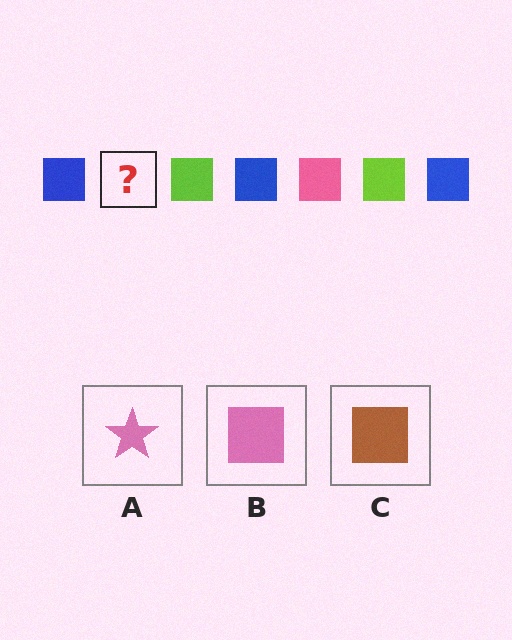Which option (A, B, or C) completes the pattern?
B.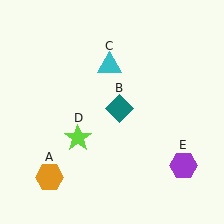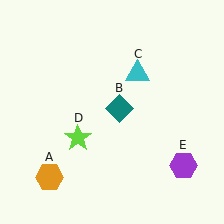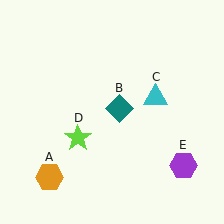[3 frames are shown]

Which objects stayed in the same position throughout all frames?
Orange hexagon (object A) and teal diamond (object B) and lime star (object D) and purple hexagon (object E) remained stationary.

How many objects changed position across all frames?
1 object changed position: cyan triangle (object C).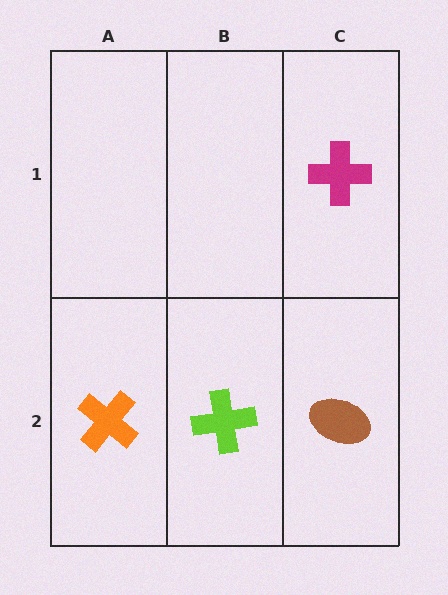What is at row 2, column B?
A lime cross.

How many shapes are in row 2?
3 shapes.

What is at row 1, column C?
A magenta cross.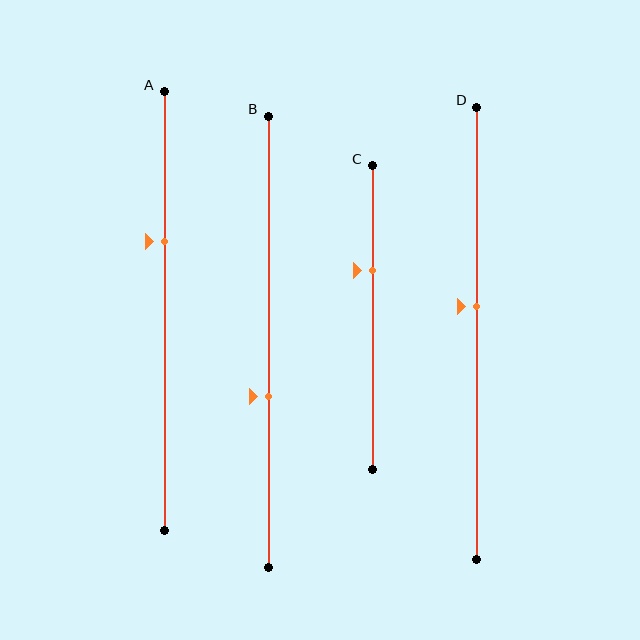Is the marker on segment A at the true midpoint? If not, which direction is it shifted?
No, the marker on segment A is shifted upward by about 16% of the segment length.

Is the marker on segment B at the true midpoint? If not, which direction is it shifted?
No, the marker on segment B is shifted downward by about 12% of the segment length.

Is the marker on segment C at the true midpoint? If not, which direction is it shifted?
No, the marker on segment C is shifted upward by about 16% of the segment length.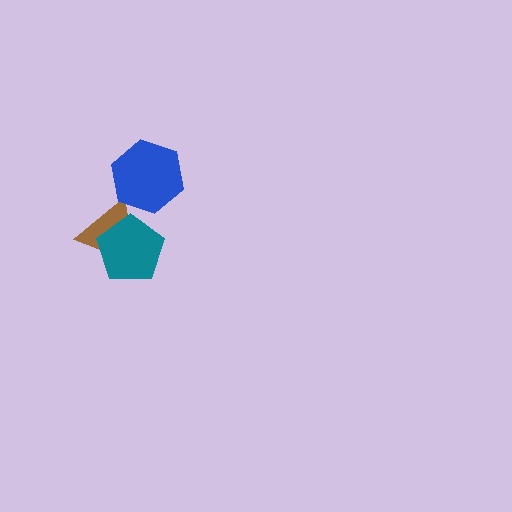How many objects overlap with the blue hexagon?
1 object overlaps with the blue hexagon.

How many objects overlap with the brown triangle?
2 objects overlap with the brown triangle.